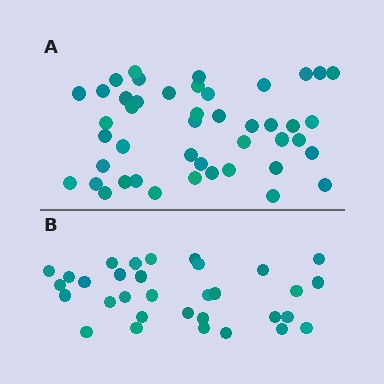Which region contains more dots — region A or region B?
Region A (the top region) has more dots.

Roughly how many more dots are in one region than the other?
Region A has approximately 15 more dots than region B.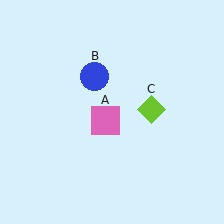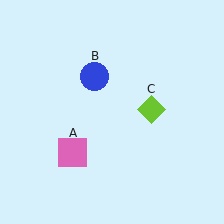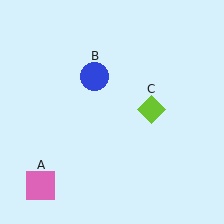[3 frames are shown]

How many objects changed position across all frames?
1 object changed position: pink square (object A).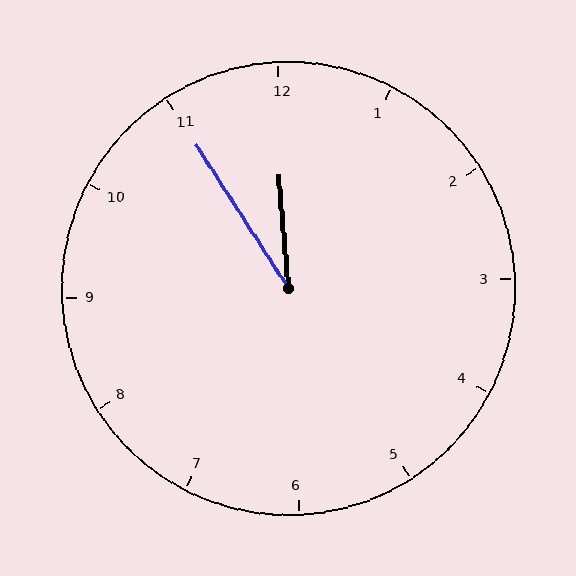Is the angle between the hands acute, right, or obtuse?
It is acute.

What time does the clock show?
11:55.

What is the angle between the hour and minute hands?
Approximately 28 degrees.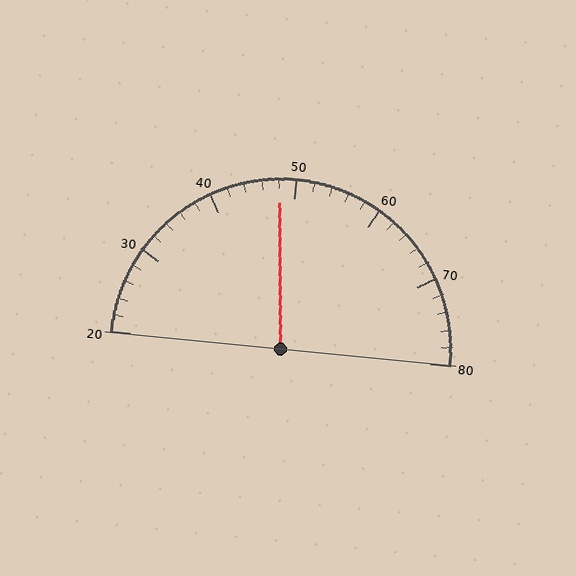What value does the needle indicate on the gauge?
The needle indicates approximately 48.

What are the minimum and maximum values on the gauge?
The gauge ranges from 20 to 80.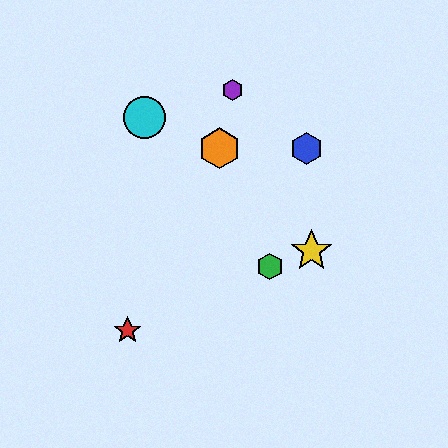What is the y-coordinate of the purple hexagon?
The purple hexagon is at y≈90.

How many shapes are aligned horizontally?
2 shapes (the blue hexagon, the orange hexagon) are aligned horizontally.